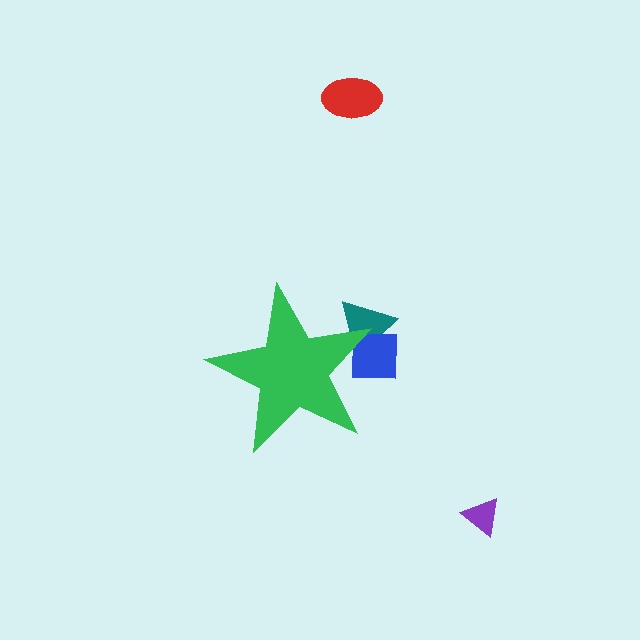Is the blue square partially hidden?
Yes, the blue square is partially hidden behind the green star.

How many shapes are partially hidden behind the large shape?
2 shapes are partially hidden.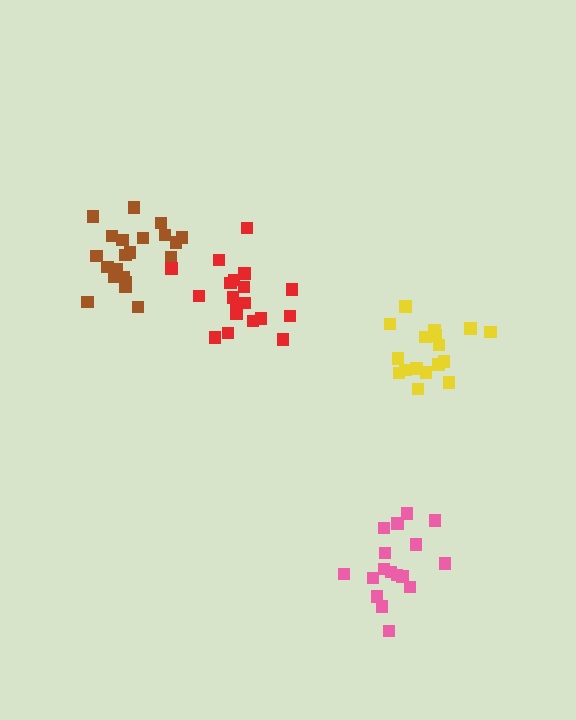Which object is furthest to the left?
The brown cluster is leftmost.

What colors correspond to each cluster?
The clusters are colored: brown, yellow, red, pink.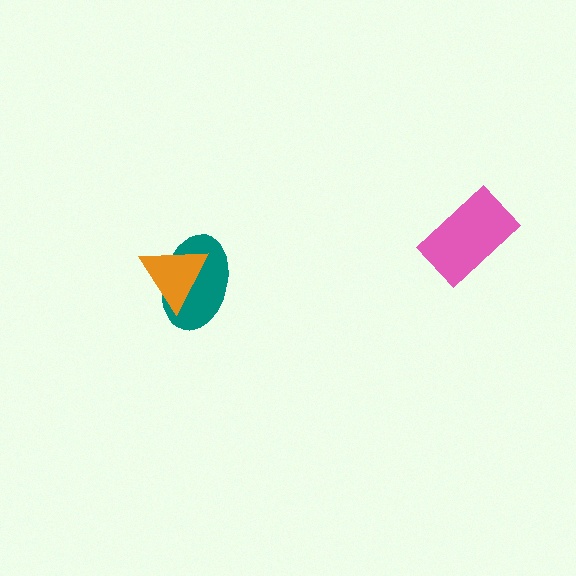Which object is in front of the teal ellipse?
The orange triangle is in front of the teal ellipse.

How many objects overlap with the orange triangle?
1 object overlaps with the orange triangle.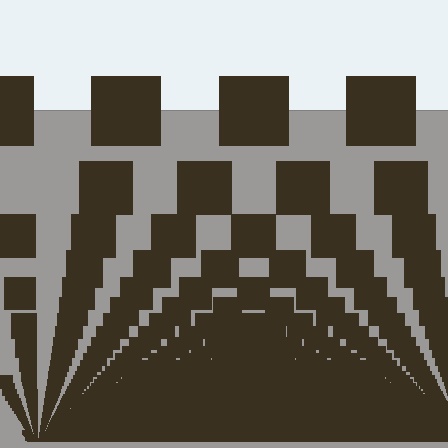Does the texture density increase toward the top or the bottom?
Density increases toward the bottom.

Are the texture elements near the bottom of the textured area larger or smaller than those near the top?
Smaller. The gradient is inverted — elements near the bottom are smaller and denser.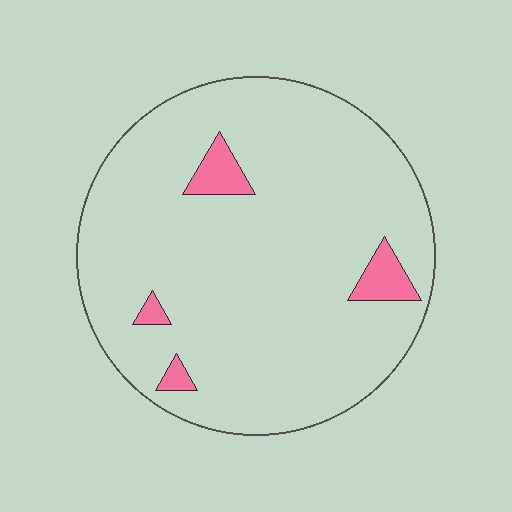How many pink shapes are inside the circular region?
4.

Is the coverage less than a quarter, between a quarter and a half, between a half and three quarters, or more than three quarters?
Less than a quarter.